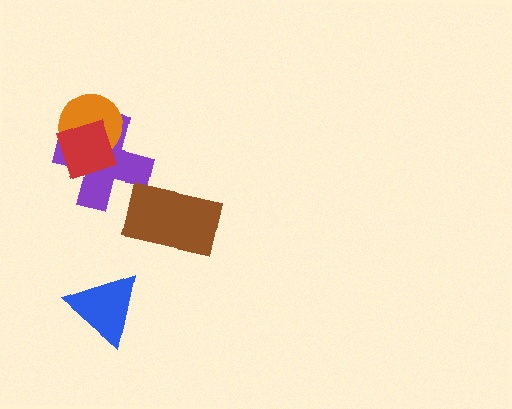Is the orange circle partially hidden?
Yes, it is partially covered by another shape.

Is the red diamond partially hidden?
No, no other shape covers it.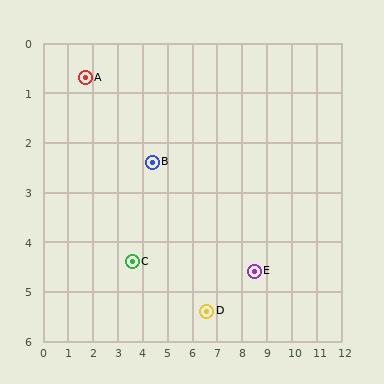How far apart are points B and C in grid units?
Points B and C are about 2.2 grid units apart.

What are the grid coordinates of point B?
Point B is at approximately (4.4, 2.4).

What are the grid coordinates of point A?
Point A is at approximately (1.7, 0.7).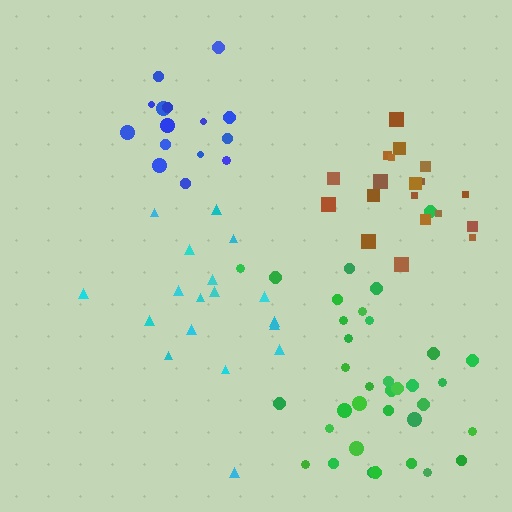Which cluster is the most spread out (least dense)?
Cyan.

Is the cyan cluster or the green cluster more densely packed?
Green.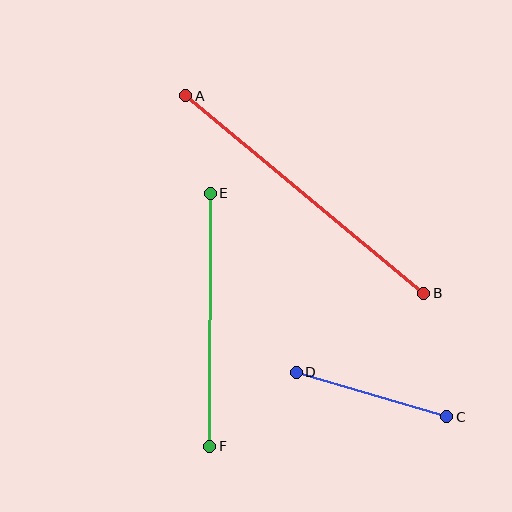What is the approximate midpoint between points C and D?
The midpoint is at approximately (372, 395) pixels.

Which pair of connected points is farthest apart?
Points A and B are farthest apart.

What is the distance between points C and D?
The distance is approximately 157 pixels.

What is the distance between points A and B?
The distance is approximately 309 pixels.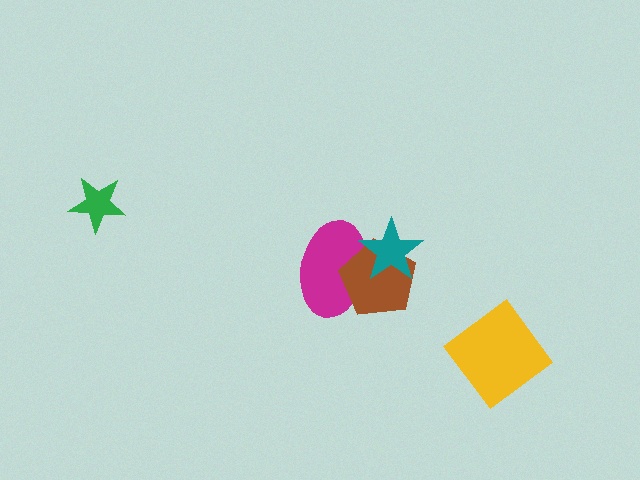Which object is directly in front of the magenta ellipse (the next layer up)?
The brown pentagon is directly in front of the magenta ellipse.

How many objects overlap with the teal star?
2 objects overlap with the teal star.